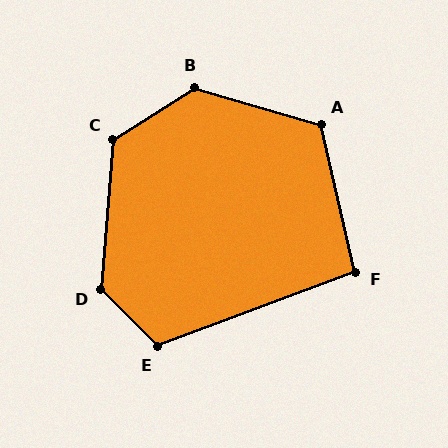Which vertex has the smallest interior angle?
F, at approximately 98 degrees.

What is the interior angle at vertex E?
Approximately 114 degrees (obtuse).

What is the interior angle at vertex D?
Approximately 131 degrees (obtuse).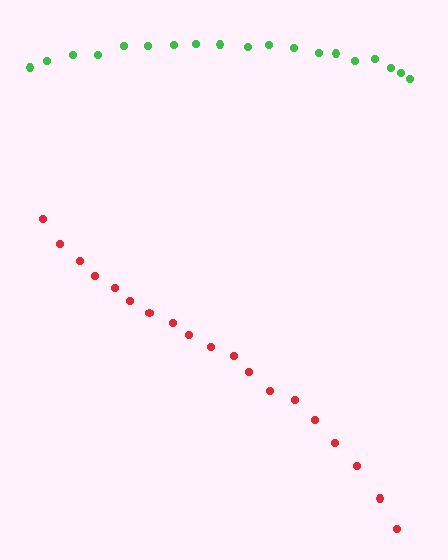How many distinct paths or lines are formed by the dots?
There are 2 distinct paths.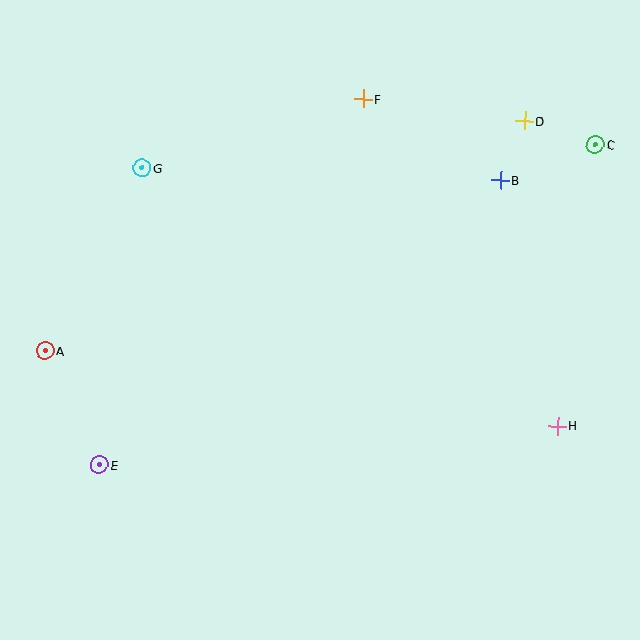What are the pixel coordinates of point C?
Point C is at (595, 145).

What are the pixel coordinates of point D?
Point D is at (525, 121).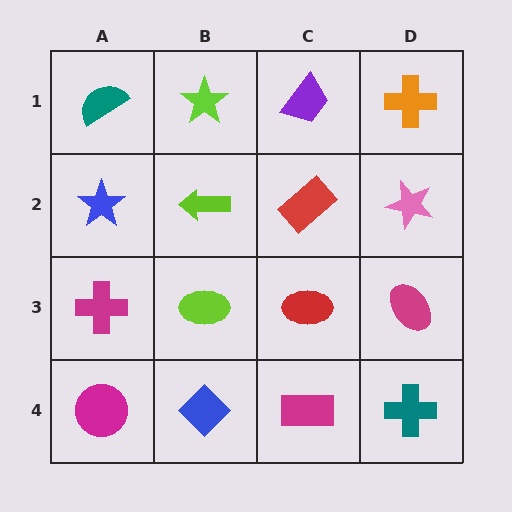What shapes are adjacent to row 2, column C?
A purple trapezoid (row 1, column C), a red ellipse (row 3, column C), a lime arrow (row 2, column B), a pink star (row 2, column D).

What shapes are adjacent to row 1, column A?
A blue star (row 2, column A), a lime star (row 1, column B).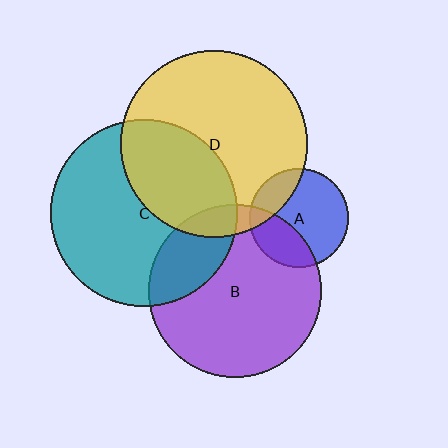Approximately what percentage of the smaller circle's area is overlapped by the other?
Approximately 35%.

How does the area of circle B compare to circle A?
Approximately 3.0 times.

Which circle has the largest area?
Circle D (yellow).